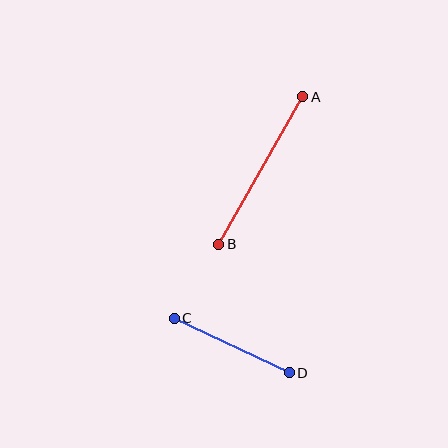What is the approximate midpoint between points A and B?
The midpoint is at approximately (261, 171) pixels.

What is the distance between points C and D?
The distance is approximately 128 pixels.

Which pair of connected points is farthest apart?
Points A and B are farthest apart.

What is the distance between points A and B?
The distance is approximately 170 pixels.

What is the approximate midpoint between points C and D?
The midpoint is at approximately (232, 346) pixels.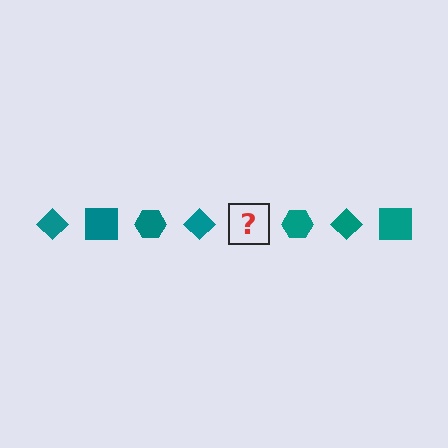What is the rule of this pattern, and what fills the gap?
The rule is that the pattern cycles through diamond, square, hexagon shapes in teal. The gap should be filled with a teal square.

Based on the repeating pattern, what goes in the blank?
The blank should be a teal square.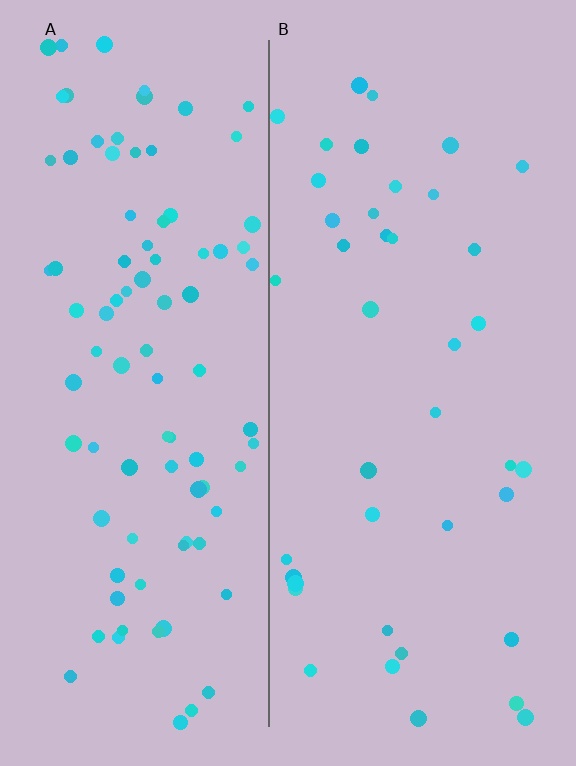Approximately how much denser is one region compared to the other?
Approximately 2.3× — region A over region B.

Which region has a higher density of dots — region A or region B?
A (the left).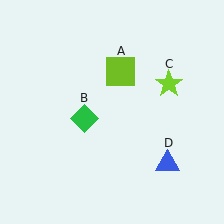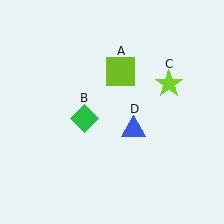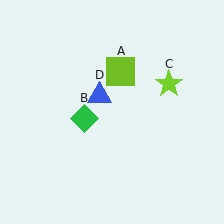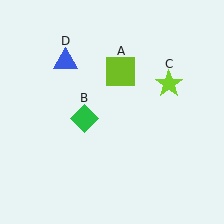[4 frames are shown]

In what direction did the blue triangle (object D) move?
The blue triangle (object D) moved up and to the left.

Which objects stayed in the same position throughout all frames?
Lime square (object A) and green diamond (object B) and lime star (object C) remained stationary.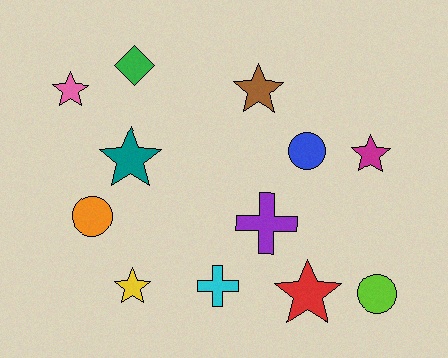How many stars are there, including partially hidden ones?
There are 6 stars.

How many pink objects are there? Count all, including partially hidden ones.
There is 1 pink object.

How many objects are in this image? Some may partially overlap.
There are 12 objects.